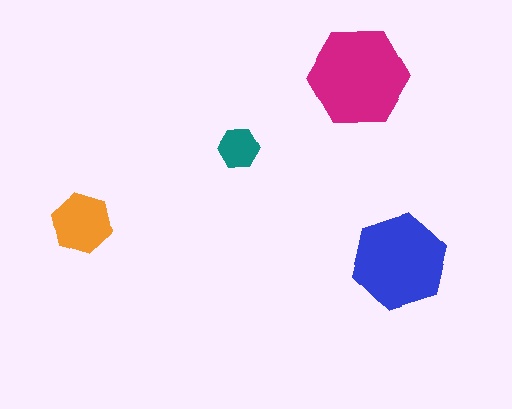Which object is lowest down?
The blue hexagon is bottommost.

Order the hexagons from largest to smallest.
the magenta one, the blue one, the orange one, the teal one.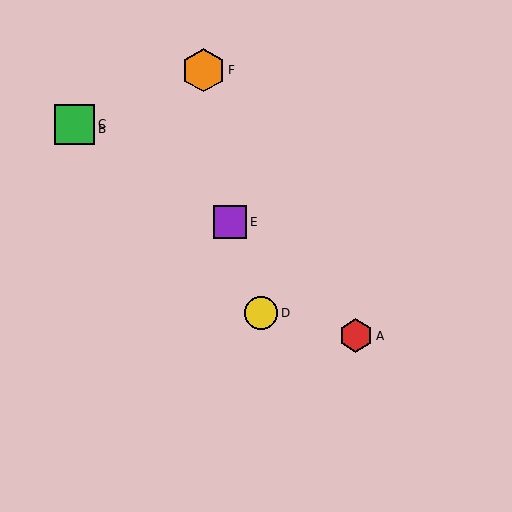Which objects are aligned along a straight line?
Objects B, C, D are aligned along a straight line.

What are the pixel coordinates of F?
Object F is at (203, 70).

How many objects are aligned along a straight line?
3 objects (B, C, D) are aligned along a straight line.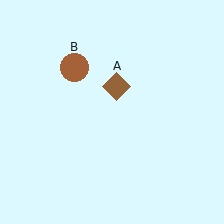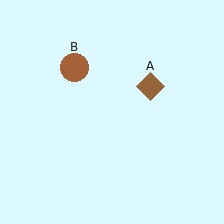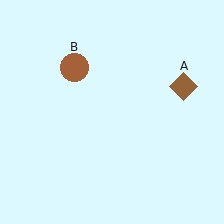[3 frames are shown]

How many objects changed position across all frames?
1 object changed position: brown diamond (object A).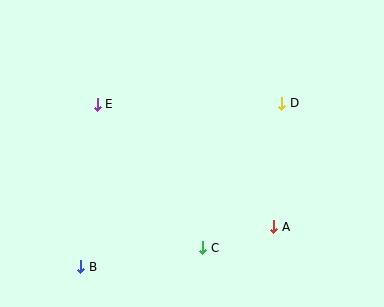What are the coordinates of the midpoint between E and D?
The midpoint between E and D is at (190, 104).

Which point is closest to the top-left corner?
Point E is closest to the top-left corner.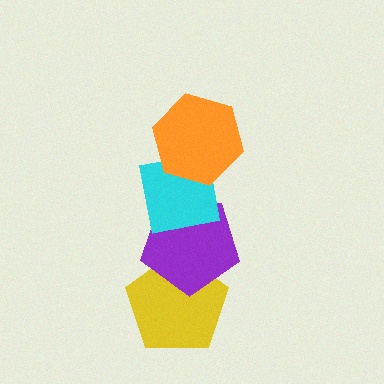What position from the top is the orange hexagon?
The orange hexagon is 1st from the top.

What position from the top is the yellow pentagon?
The yellow pentagon is 4th from the top.